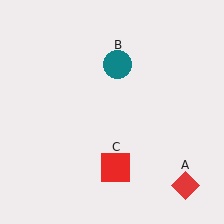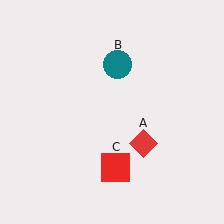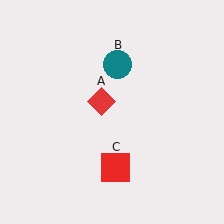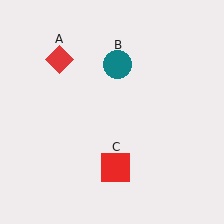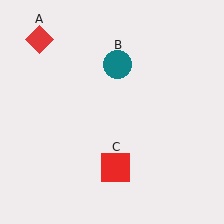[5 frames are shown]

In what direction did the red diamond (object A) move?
The red diamond (object A) moved up and to the left.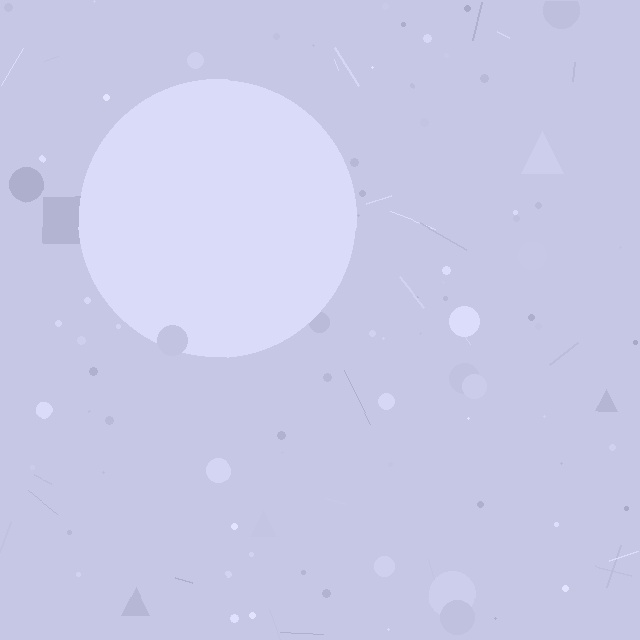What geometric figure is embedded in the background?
A circle is embedded in the background.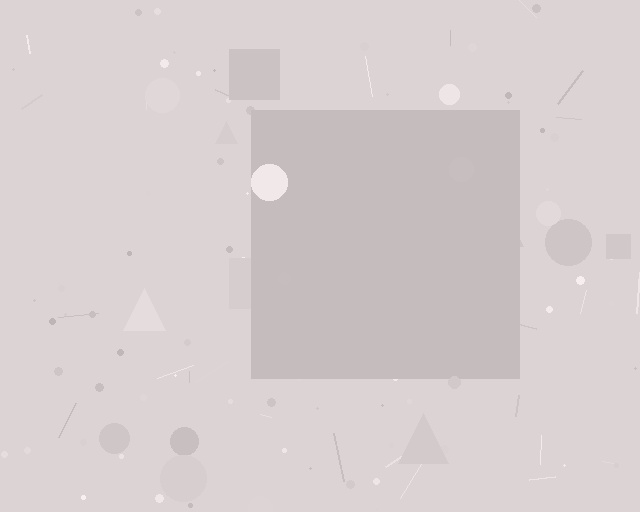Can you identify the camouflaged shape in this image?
The camouflaged shape is a square.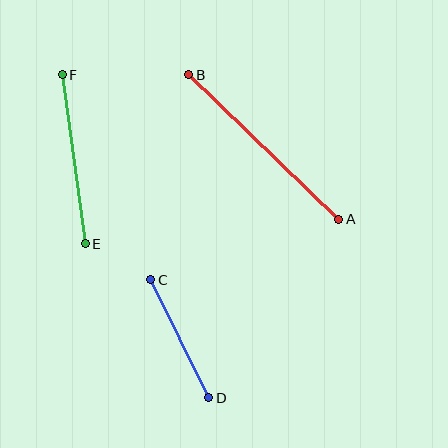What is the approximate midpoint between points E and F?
The midpoint is at approximately (74, 159) pixels.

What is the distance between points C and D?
The distance is approximately 132 pixels.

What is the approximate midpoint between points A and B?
The midpoint is at approximately (264, 147) pixels.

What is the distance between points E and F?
The distance is approximately 171 pixels.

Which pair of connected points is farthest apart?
Points A and B are farthest apart.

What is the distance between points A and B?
The distance is approximately 209 pixels.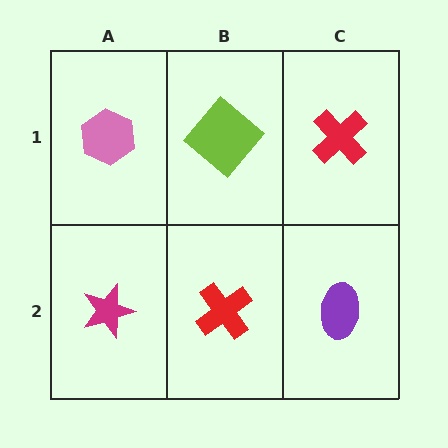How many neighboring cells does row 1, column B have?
3.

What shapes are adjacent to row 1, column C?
A purple ellipse (row 2, column C), a lime diamond (row 1, column B).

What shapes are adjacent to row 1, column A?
A magenta star (row 2, column A), a lime diamond (row 1, column B).